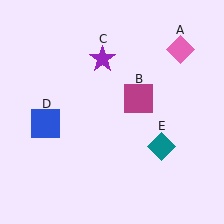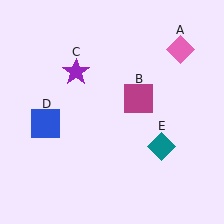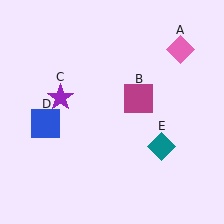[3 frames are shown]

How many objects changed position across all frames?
1 object changed position: purple star (object C).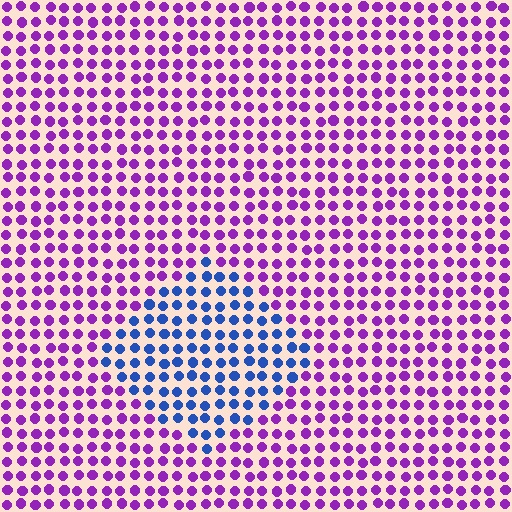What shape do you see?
I see a diamond.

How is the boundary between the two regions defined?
The boundary is defined purely by a slight shift in hue (about 63 degrees). Spacing, size, and orientation are identical on both sides.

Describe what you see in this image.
The image is filled with small purple elements in a uniform arrangement. A diamond-shaped region is visible where the elements are tinted to a slightly different hue, forming a subtle color boundary.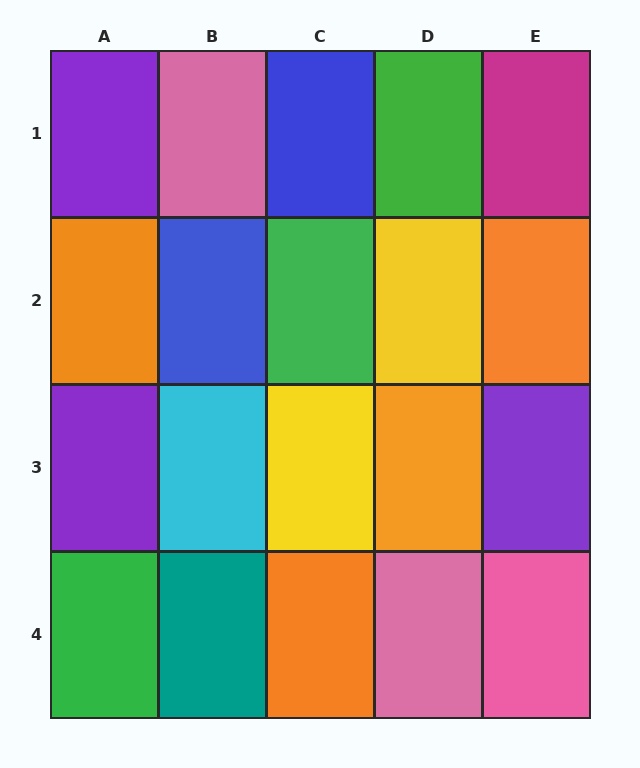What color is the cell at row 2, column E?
Orange.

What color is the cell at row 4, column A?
Green.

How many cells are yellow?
2 cells are yellow.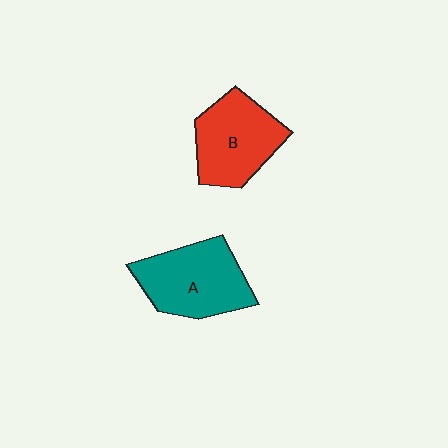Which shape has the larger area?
Shape A (teal).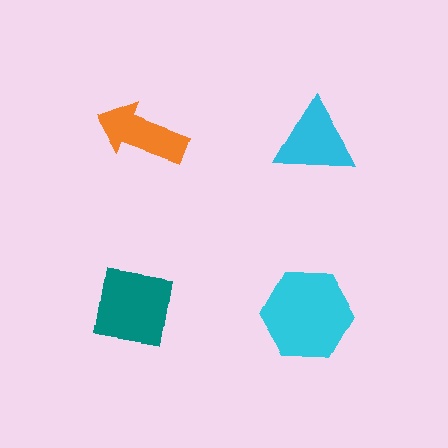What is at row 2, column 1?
A teal square.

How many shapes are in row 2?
2 shapes.